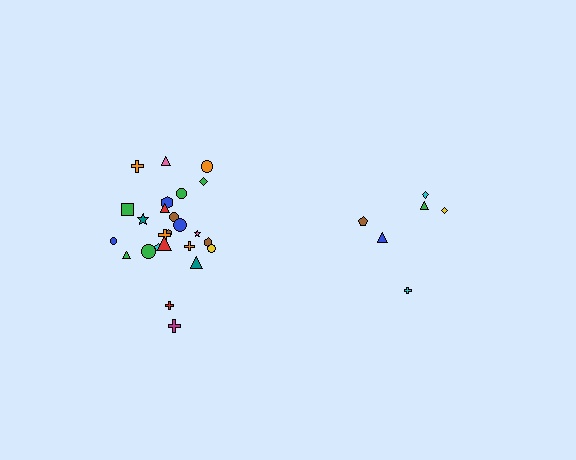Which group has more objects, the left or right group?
The left group.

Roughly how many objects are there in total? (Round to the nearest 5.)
Roughly 30 objects in total.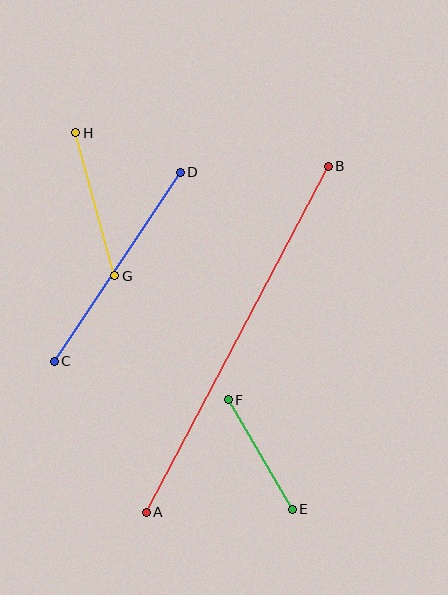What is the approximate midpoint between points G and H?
The midpoint is at approximately (95, 204) pixels.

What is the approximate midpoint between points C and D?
The midpoint is at approximately (117, 267) pixels.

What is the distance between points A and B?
The distance is approximately 391 pixels.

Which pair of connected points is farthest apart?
Points A and B are farthest apart.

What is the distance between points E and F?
The distance is approximately 127 pixels.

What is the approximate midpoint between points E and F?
The midpoint is at approximately (260, 455) pixels.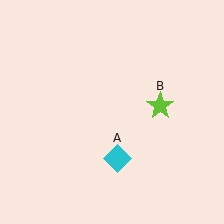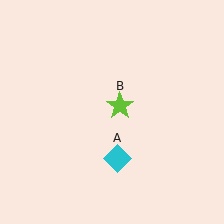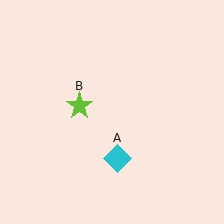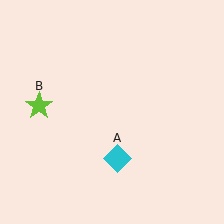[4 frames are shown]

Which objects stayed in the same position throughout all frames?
Cyan diamond (object A) remained stationary.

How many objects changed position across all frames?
1 object changed position: lime star (object B).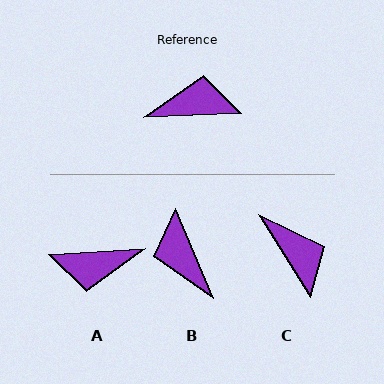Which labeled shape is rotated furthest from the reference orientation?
A, about 179 degrees away.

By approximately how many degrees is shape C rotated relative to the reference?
Approximately 61 degrees clockwise.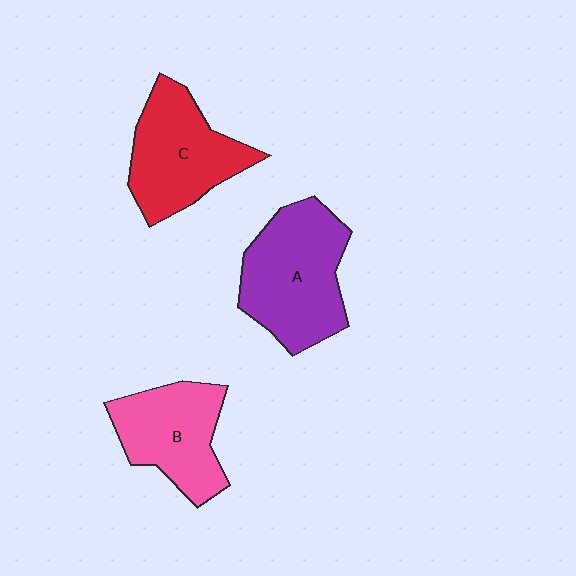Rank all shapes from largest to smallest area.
From largest to smallest: A (purple), C (red), B (pink).